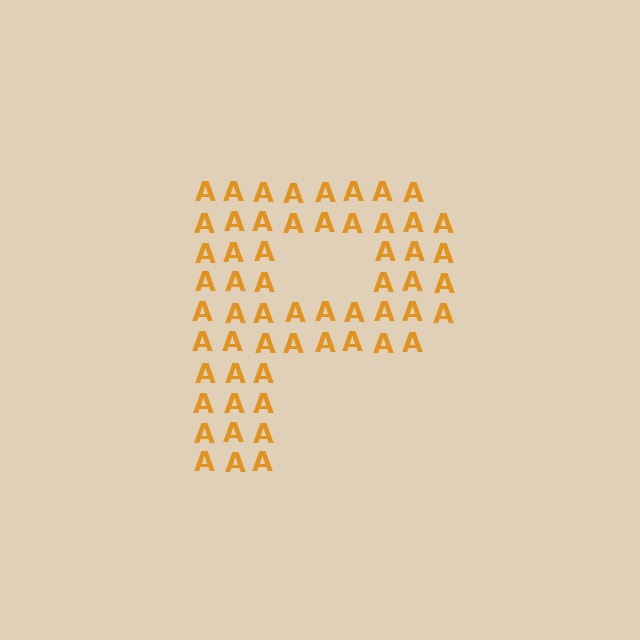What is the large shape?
The large shape is the letter P.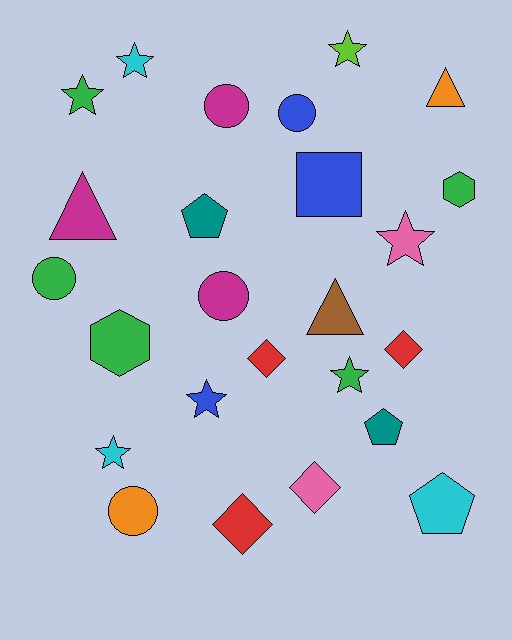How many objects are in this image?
There are 25 objects.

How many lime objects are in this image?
There is 1 lime object.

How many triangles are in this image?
There are 3 triangles.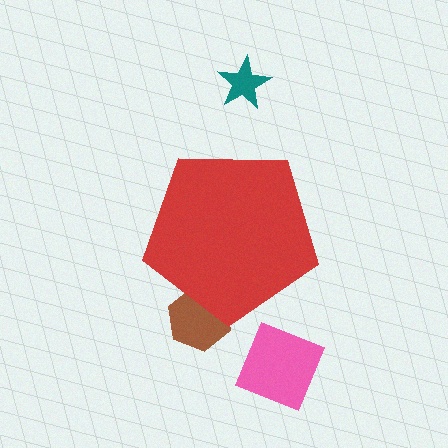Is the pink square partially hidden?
No, the pink square is fully visible.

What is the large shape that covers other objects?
A red pentagon.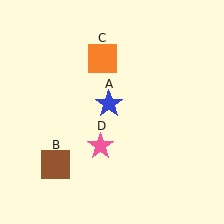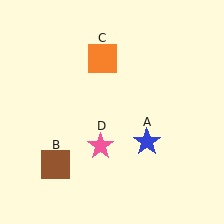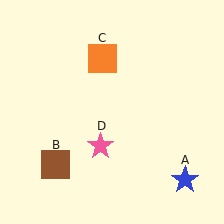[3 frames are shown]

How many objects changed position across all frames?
1 object changed position: blue star (object A).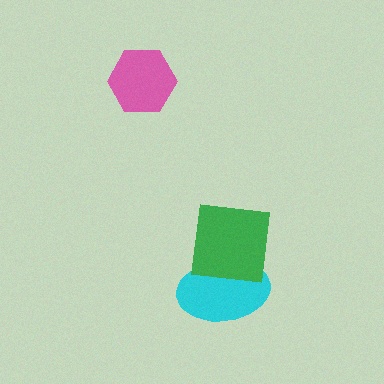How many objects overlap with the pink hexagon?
0 objects overlap with the pink hexagon.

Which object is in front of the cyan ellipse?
The green square is in front of the cyan ellipse.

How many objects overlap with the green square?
1 object overlaps with the green square.